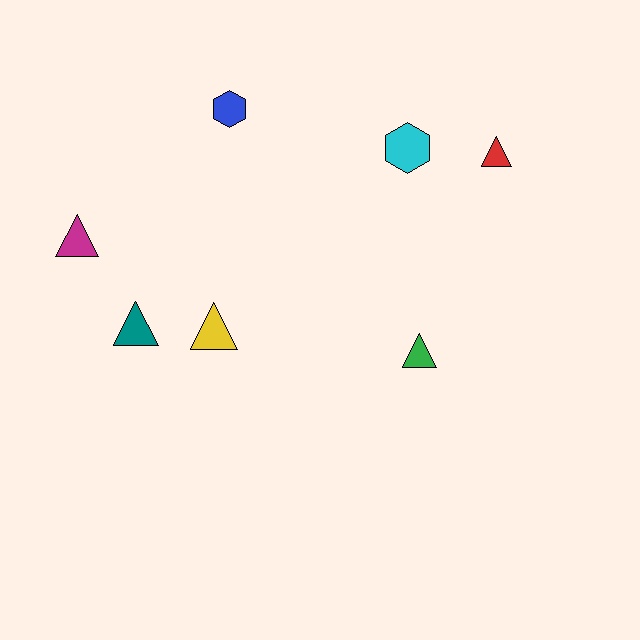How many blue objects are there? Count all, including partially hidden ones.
There is 1 blue object.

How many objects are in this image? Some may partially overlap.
There are 7 objects.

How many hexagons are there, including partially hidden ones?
There are 2 hexagons.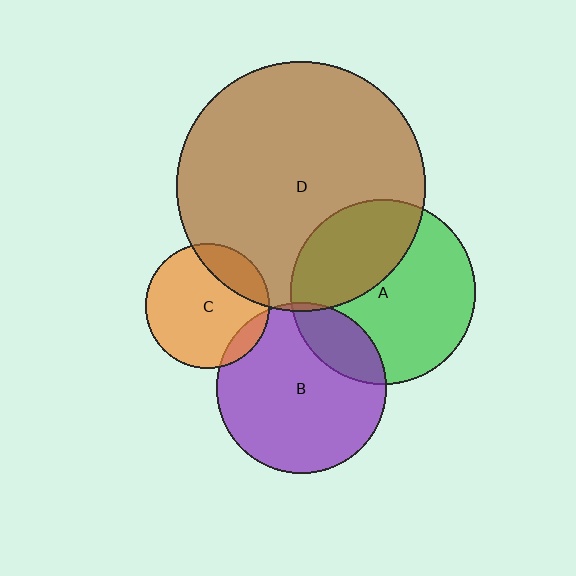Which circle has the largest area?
Circle D (brown).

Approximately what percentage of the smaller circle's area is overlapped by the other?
Approximately 5%.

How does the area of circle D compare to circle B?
Approximately 2.1 times.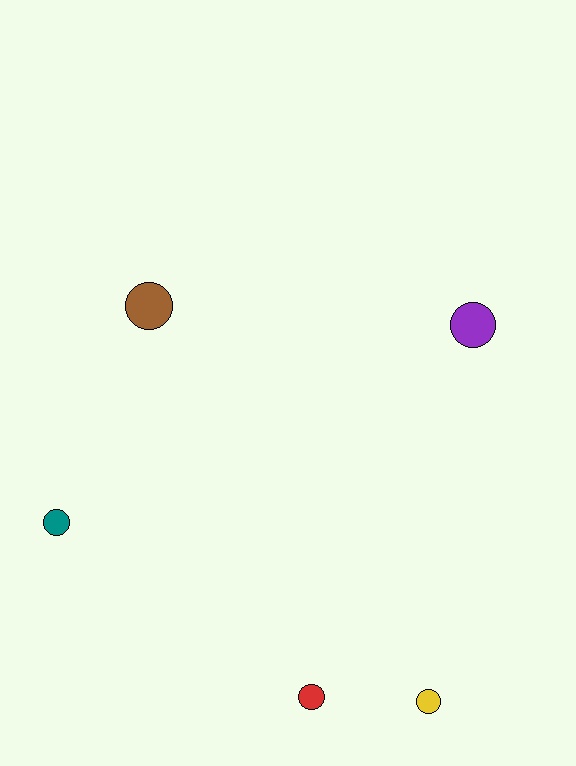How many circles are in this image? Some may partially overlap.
There are 5 circles.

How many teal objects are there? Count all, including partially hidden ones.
There is 1 teal object.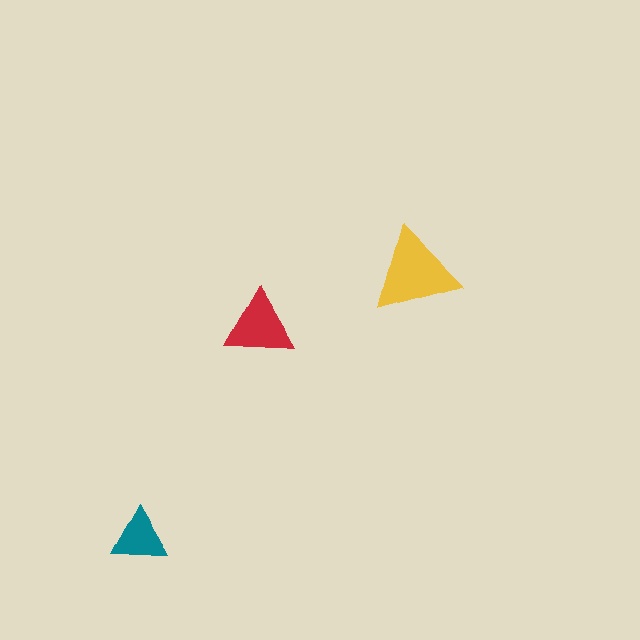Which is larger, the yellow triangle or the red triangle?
The yellow one.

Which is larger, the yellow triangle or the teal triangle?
The yellow one.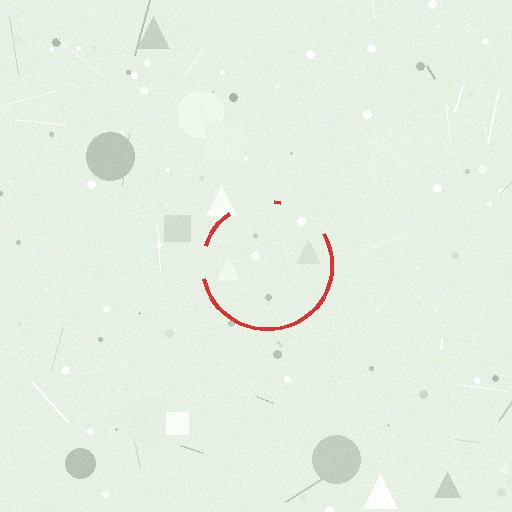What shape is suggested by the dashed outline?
The dashed outline suggests a circle.